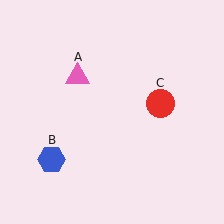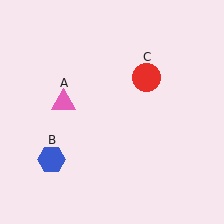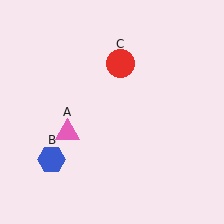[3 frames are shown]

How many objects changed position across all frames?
2 objects changed position: pink triangle (object A), red circle (object C).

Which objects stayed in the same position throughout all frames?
Blue hexagon (object B) remained stationary.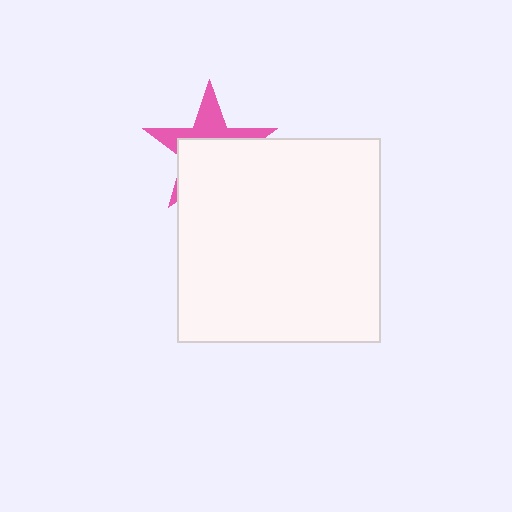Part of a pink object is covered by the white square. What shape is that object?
It is a star.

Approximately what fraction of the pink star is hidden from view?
Roughly 60% of the pink star is hidden behind the white square.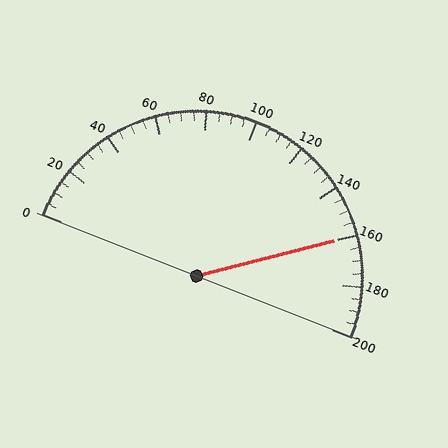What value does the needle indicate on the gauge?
The needle indicates approximately 160.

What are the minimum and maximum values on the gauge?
The gauge ranges from 0 to 200.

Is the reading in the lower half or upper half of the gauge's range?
The reading is in the upper half of the range (0 to 200).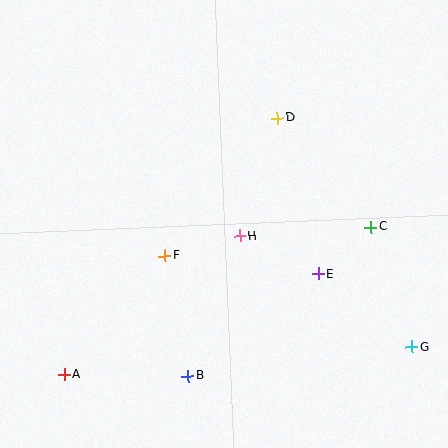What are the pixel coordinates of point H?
Point H is at (240, 236).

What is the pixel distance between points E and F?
The distance between E and F is 155 pixels.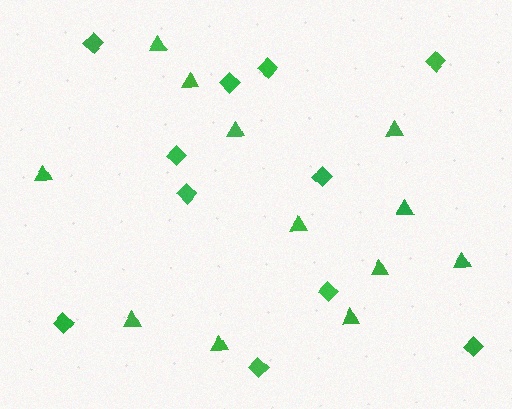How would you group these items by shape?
There are 2 groups: one group of triangles (12) and one group of diamonds (11).